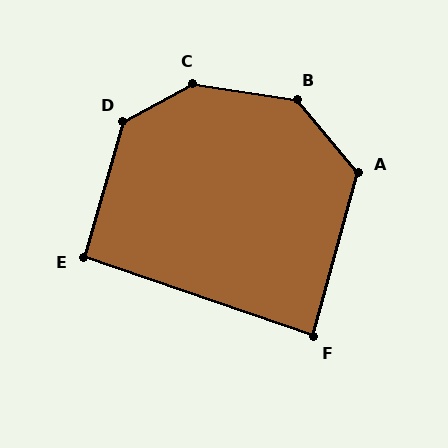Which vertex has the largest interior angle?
C, at approximately 142 degrees.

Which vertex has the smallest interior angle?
F, at approximately 86 degrees.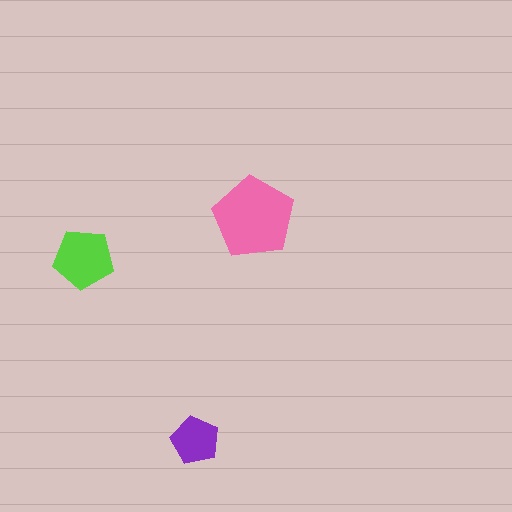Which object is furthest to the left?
The lime pentagon is leftmost.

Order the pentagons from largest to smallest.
the pink one, the lime one, the purple one.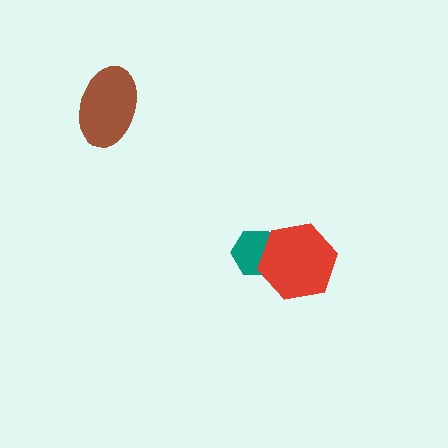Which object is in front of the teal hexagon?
The red hexagon is in front of the teal hexagon.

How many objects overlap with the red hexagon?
1 object overlaps with the red hexagon.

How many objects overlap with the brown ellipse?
0 objects overlap with the brown ellipse.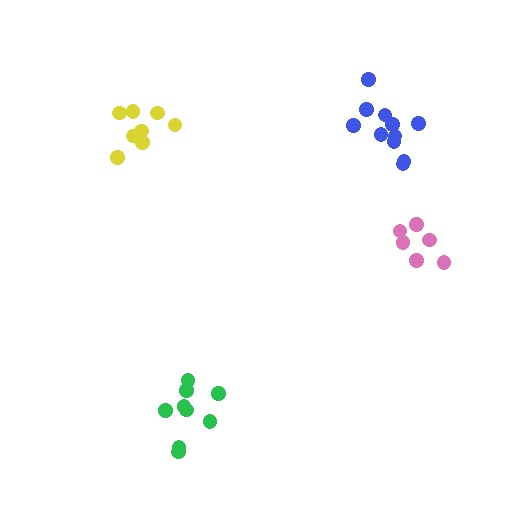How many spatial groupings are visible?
There are 4 spatial groupings.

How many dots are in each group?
Group 1: 11 dots, Group 2: 9 dots, Group 3: 8 dots, Group 4: 6 dots (34 total).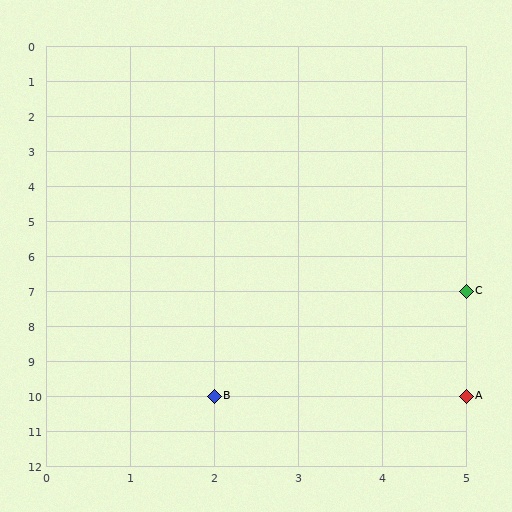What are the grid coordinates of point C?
Point C is at grid coordinates (5, 7).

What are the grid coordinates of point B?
Point B is at grid coordinates (2, 10).